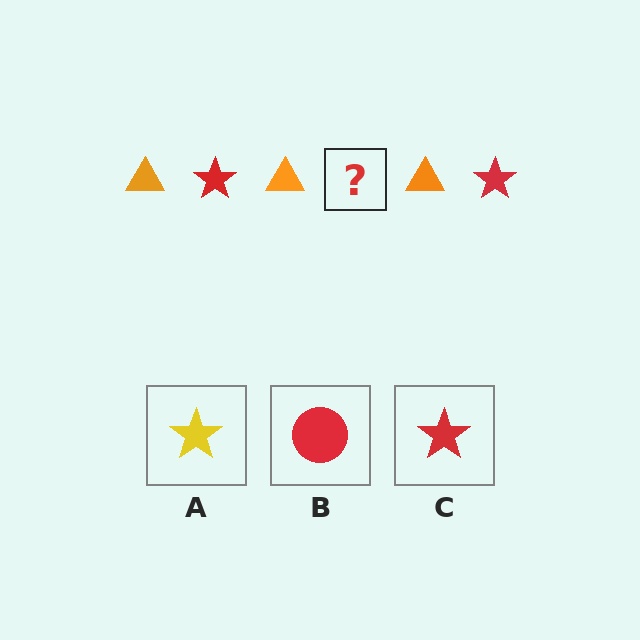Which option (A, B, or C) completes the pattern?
C.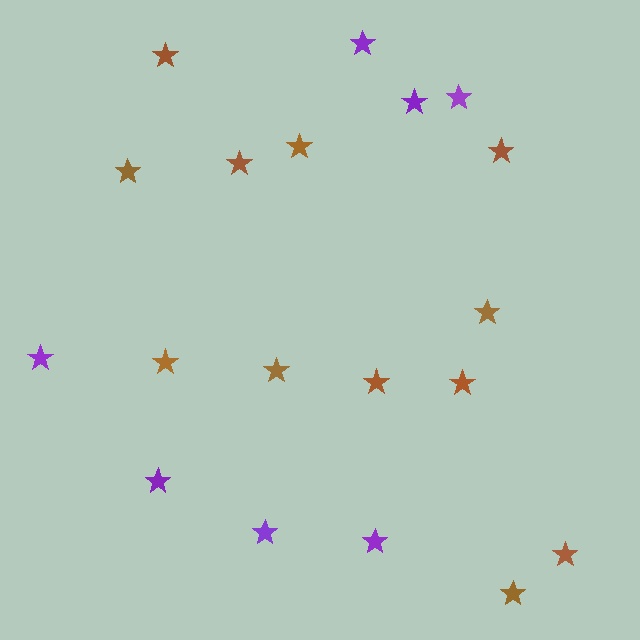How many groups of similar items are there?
There are 2 groups: one group of purple stars (7) and one group of brown stars (12).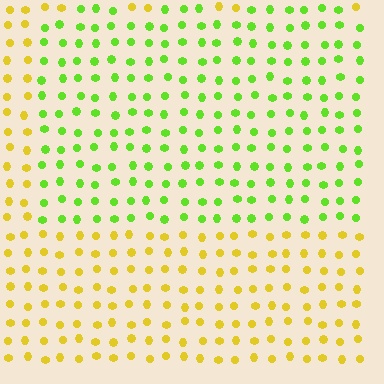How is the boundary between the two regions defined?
The boundary is defined purely by a slight shift in hue (about 50 degrees). Spacing, size, and orientation are identical on both sides.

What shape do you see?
I see a rectangle.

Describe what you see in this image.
The image is filled with small yellow elements in a uniform arrangement. A rectangle-shaped region is visible where the elements are tinted to a slightly different hue, forming a subtle color boundary.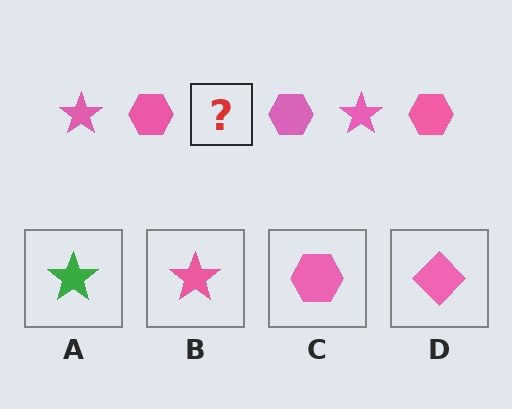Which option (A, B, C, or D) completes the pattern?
B.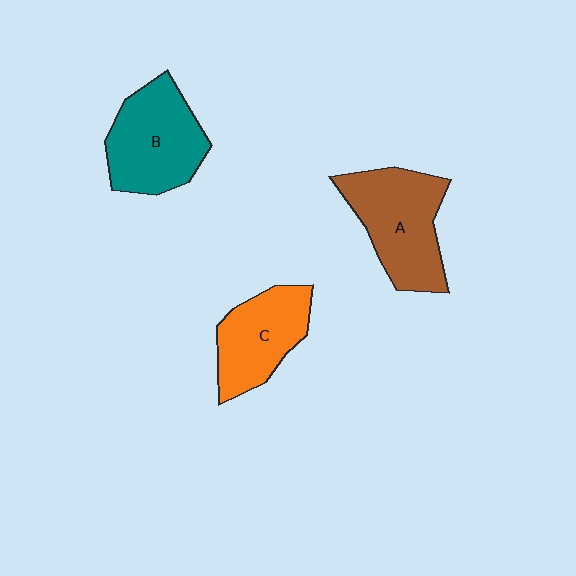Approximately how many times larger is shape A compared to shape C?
Approximately 1.2 times.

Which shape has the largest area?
Shape A (brown).